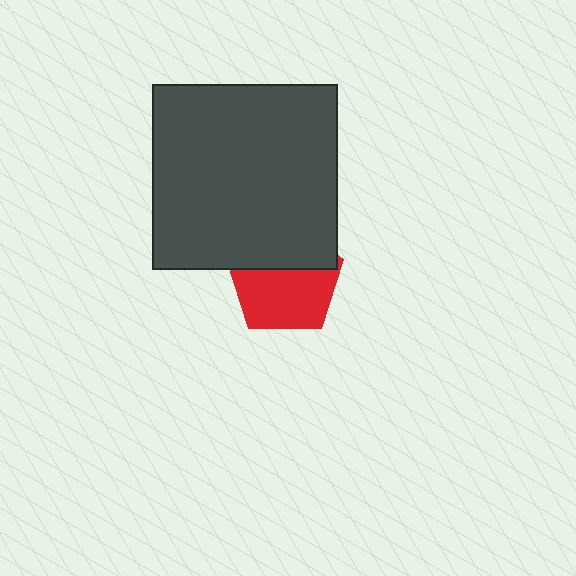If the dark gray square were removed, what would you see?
You would see the complete red pentagon.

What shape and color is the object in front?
The object in front is a dark gray square.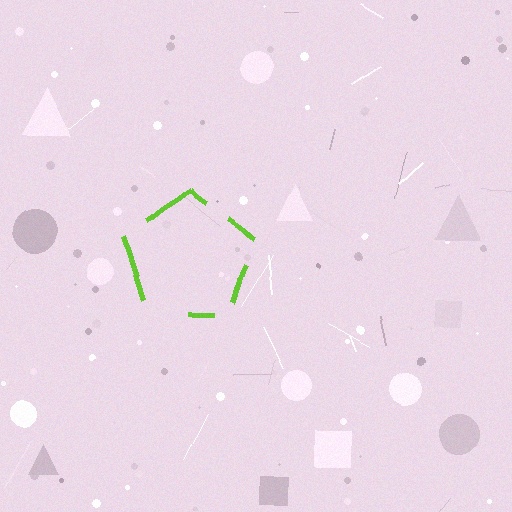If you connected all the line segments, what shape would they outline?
They would outline a pentagon.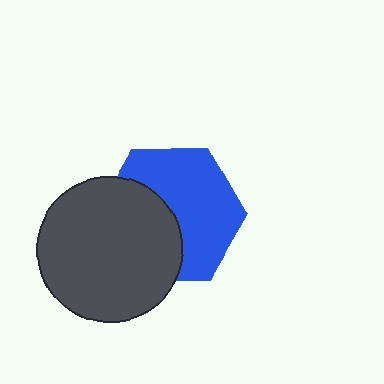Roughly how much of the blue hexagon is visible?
About half of it is visible (roughly 58%).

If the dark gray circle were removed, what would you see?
You would see the complete blue hexagon.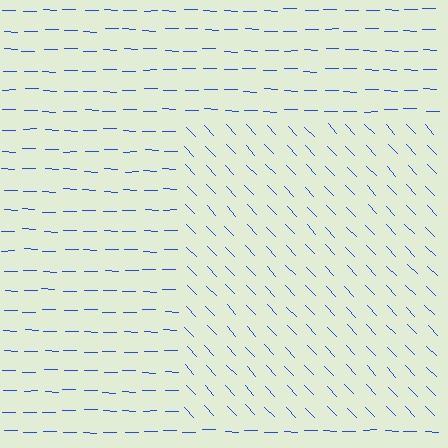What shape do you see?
I see a rectangle.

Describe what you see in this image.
The image is filled with small blue line segments. A rectangle region in the image has lines oriented differently from the surrounding lines, creating a visible texture boundary.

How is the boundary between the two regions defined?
The boundary is defined purely by a change in line orientation (approximately 45 degrees difference). All lines are the same color and thickness.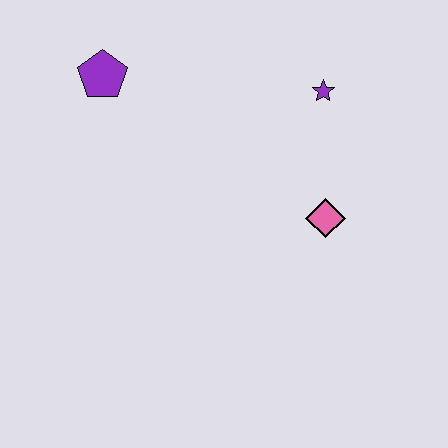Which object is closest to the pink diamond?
The purple star is closest to the pink diamond.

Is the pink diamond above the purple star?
No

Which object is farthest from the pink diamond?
The purple pentagon is farthest from the pink diamond.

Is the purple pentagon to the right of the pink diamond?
No